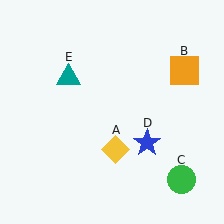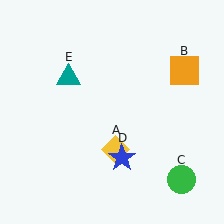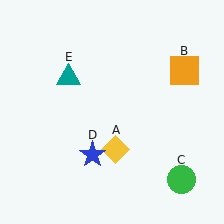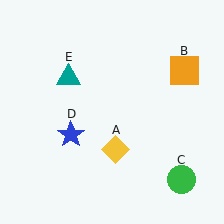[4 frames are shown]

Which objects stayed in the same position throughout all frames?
Yellow diamond (object A) and orange square (object B) and green circle (object C) and teal triangle (object E) remained stationary.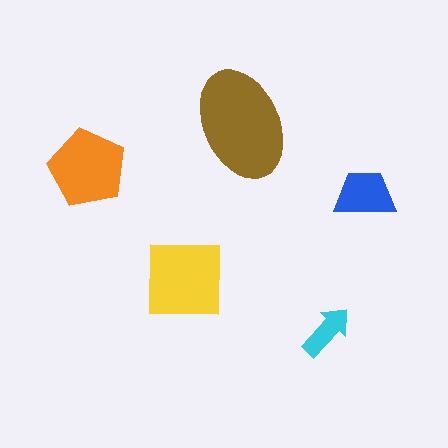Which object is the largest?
The brown ellipse.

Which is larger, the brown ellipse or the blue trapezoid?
The brown ellipse.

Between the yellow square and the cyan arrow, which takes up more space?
The yellow square.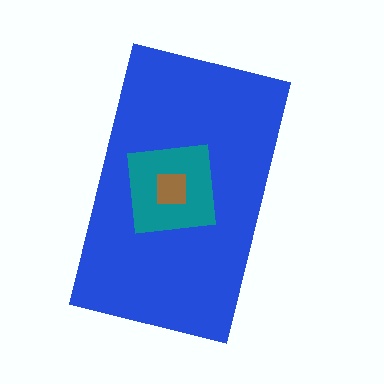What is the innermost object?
The brown square.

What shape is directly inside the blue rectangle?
The teal square.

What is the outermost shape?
The blue rectangle.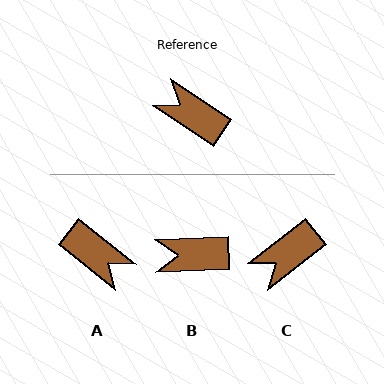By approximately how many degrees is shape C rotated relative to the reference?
Approximately 72 degrees counter-clockwise.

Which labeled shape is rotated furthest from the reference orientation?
A, about 175 degrees away.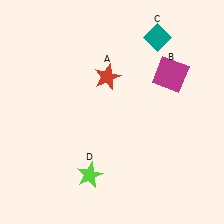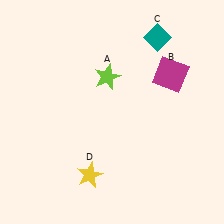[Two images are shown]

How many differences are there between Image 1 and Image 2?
There are 2 differences between the two images.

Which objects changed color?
A changed from red to lime. D changed from lime to yellow.